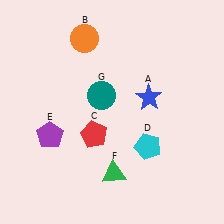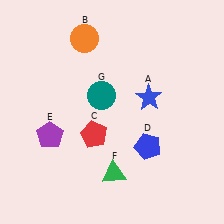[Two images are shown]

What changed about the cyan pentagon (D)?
In Image 1, D is cyan. In Image 2, it changed to blue.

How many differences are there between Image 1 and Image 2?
There is 1 difference between the two images.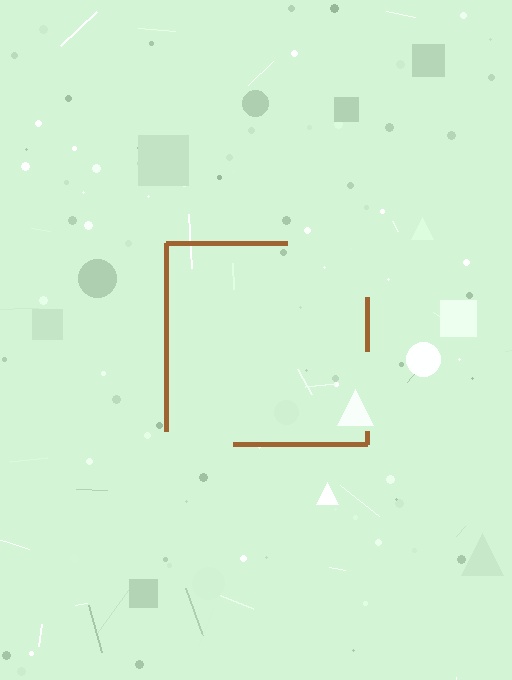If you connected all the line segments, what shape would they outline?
They would outline a square.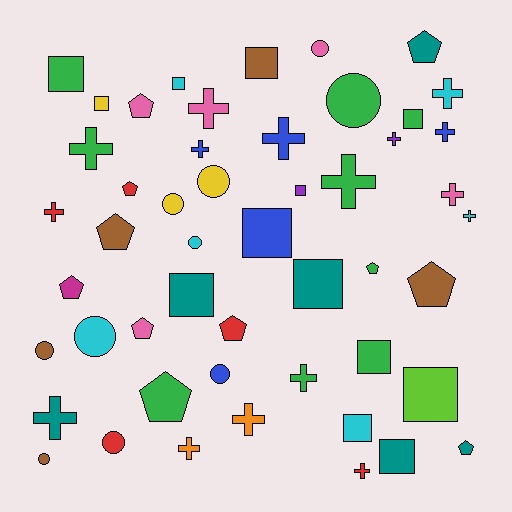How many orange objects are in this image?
There are 2 orange objects.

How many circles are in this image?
There are 10 circles.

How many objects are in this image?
There are 50 objects.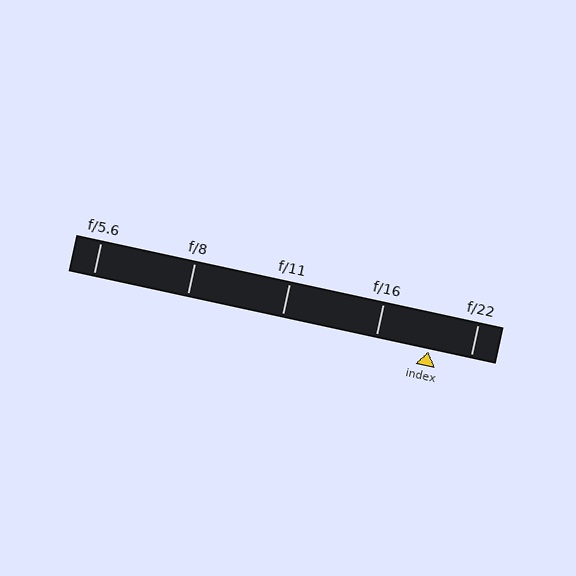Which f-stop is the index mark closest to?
The index mark is closest to f/22.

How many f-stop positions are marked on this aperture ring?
There are 5 f-stop positions marked.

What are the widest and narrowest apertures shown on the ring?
The widest aperture shown is f/5.6 and the narrowest is f/22.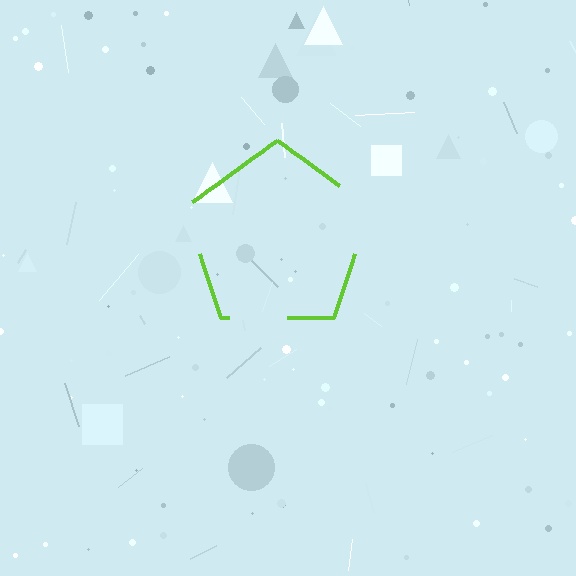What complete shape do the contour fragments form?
The contour fragments form a pentagon.